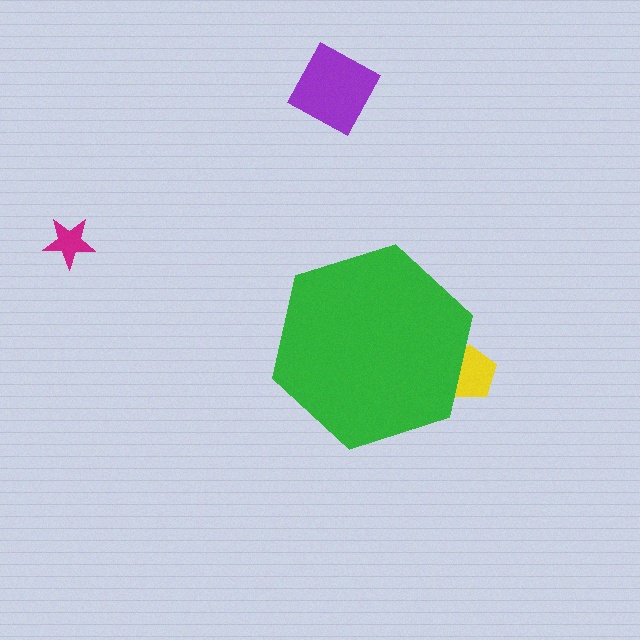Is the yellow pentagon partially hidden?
Yes, the yellow pentagon is partially hidden behind the green hexagon.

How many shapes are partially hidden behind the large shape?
1 shape is partially hidden.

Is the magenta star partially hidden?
No, the magenta star is fully visible.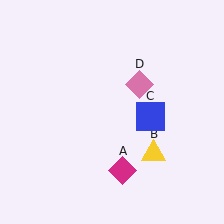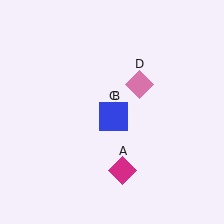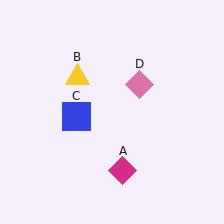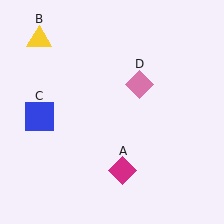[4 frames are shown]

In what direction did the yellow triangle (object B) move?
The yellow triangle (object B) moved up and to the left.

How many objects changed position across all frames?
2 objects changed position: yellow triangle (object B), blue square (object C).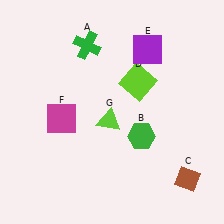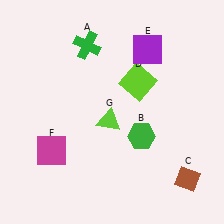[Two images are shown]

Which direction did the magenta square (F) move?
The magenta square (F) moved down.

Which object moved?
The magenta square (F) moved down.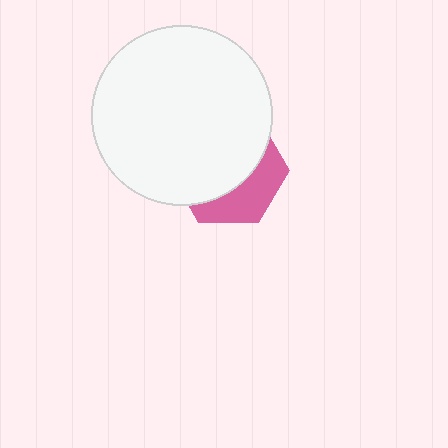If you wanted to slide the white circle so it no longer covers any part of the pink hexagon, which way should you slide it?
Slide it up — that is the most direct way to separate the two shapes.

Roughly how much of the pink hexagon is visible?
A small part of it is visible (roughly 36%).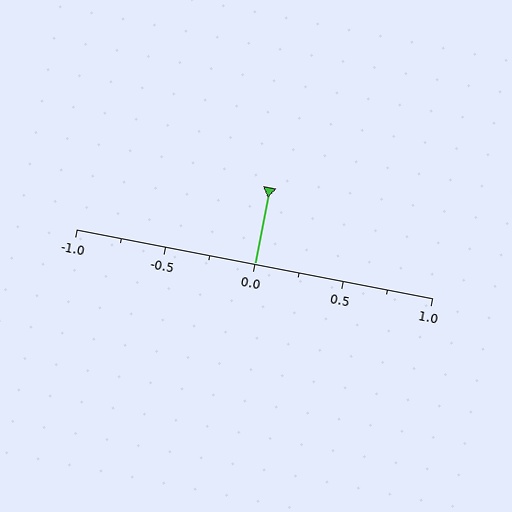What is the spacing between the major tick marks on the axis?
The major ticks are spaced 0.5 apart.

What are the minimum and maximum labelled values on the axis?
The axis runs from -1.0 to 1.0.